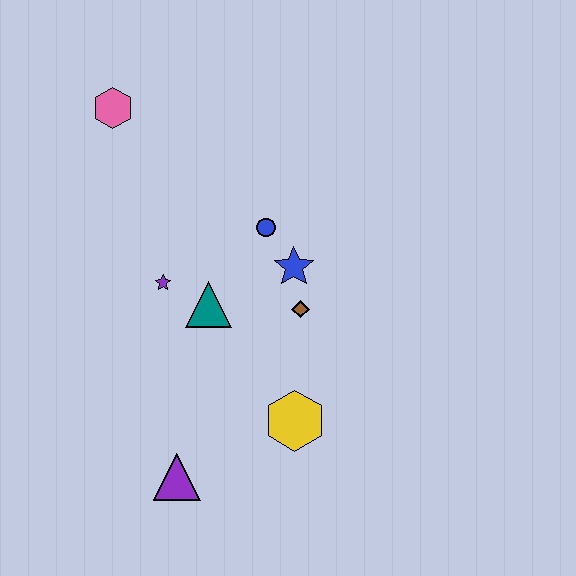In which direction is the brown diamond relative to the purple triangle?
The brown diamond is above the purple triangle.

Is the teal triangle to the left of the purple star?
No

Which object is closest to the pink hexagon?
The purple star is closest to the pink hexagon.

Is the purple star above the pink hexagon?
No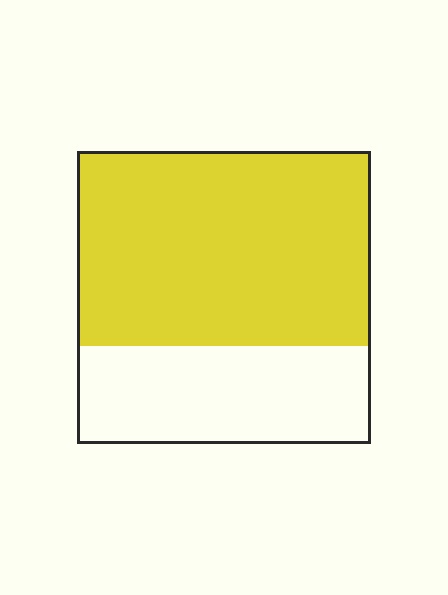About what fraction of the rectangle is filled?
About two thirds (2/3).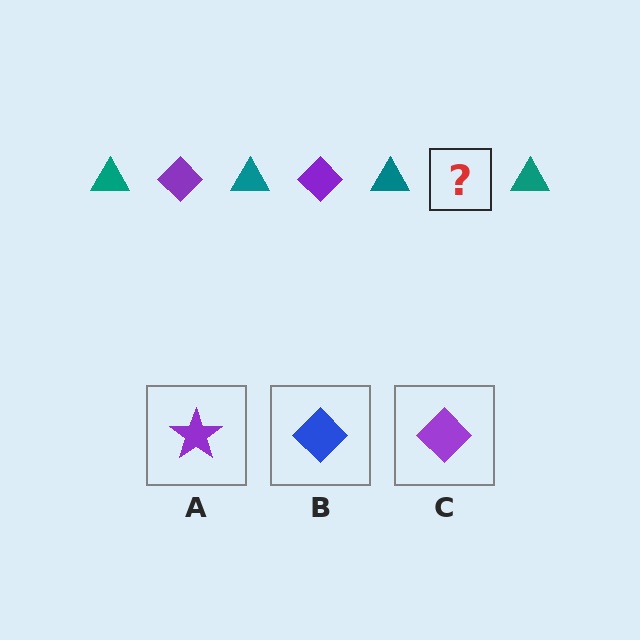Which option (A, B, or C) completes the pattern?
C.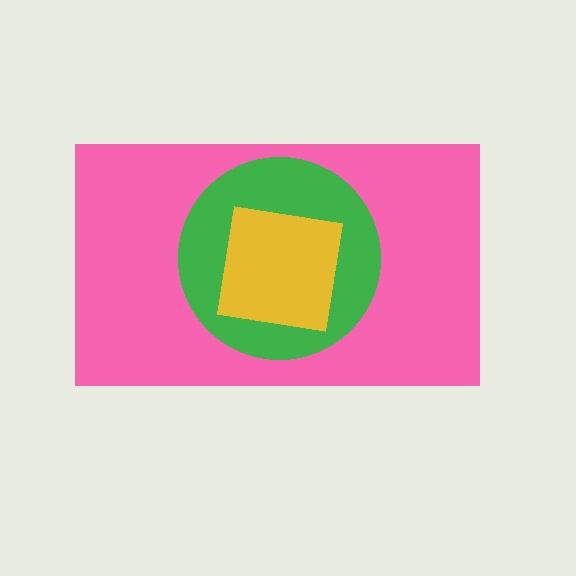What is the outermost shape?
The pink rectangle.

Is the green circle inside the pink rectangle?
Yes.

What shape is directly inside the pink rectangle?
The green circle.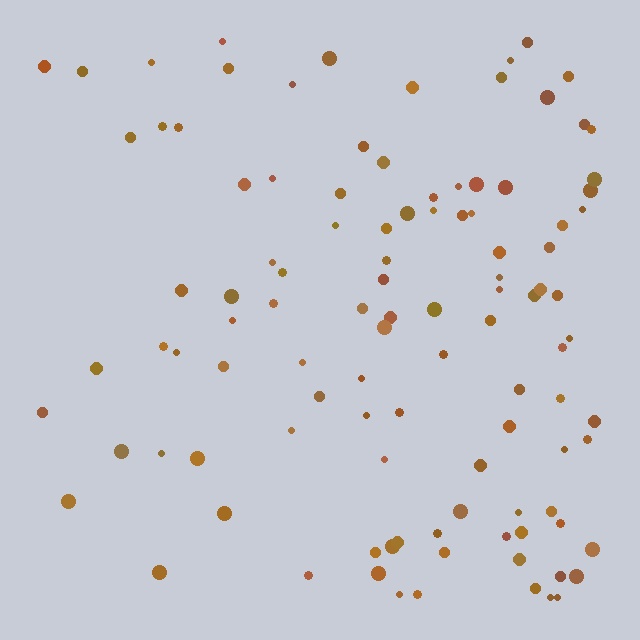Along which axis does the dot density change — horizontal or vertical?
Horizontal.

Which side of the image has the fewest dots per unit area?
The left.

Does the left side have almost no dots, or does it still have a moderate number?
Still a moderate number, just noticeably fewer than the right.